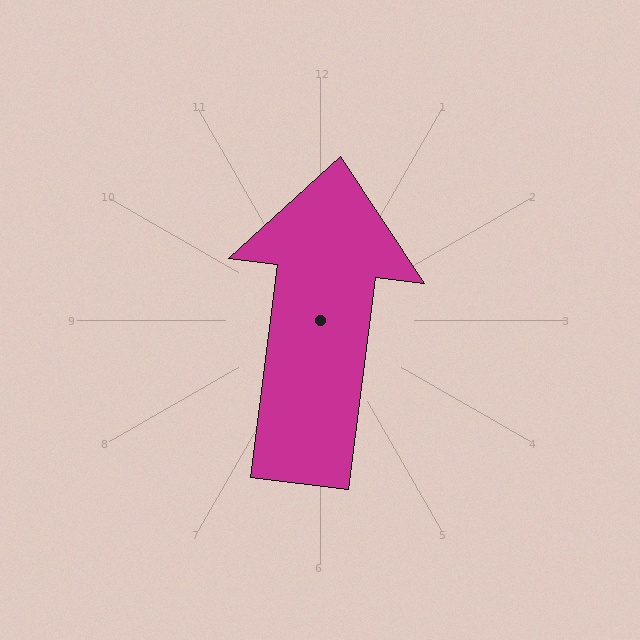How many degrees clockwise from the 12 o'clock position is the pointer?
Approximately 7 degrees.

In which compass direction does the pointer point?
North.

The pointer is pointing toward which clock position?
Roughly 12 o'clock.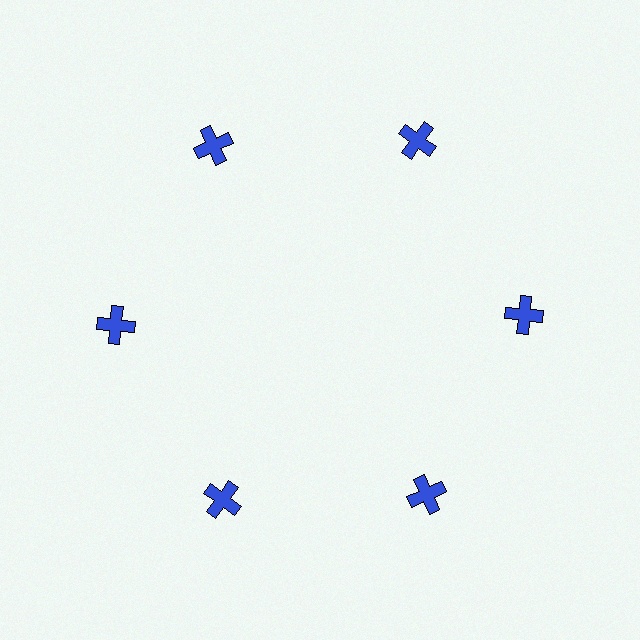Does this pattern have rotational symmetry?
Yes, this pattern has 6-fold rotational symmetry. It looks the same after rotating 60 degrees around the center.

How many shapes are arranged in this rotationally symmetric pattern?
There are 6 shapes, arranged in 6 groups of 1.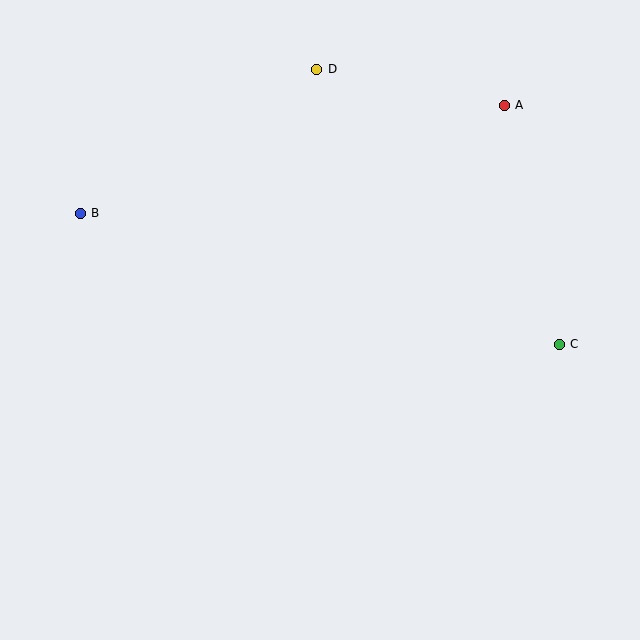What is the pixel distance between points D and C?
The distance between D and C is 366 pixels.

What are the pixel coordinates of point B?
Point B is at (80, 213).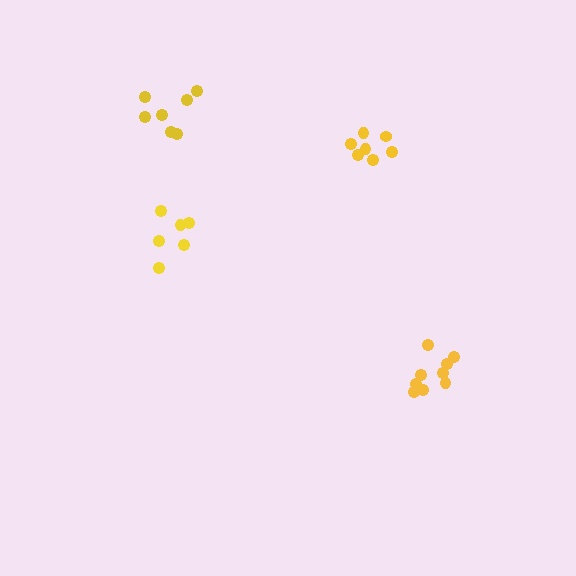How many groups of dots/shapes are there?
There are 4 groups.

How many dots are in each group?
Group 1: 9 dots, Group 2: 6 dots, Group 3: 7 dots, Group 4: 7 dots (29 total).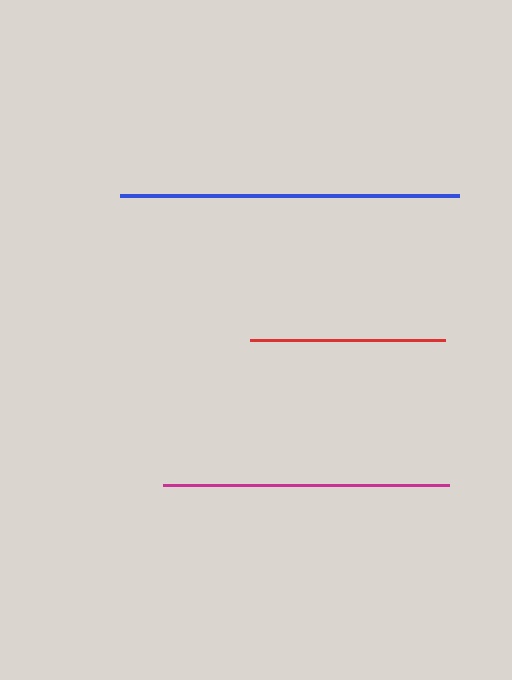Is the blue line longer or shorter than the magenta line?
The blue line is longer than the magenta line.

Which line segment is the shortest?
The red line is the shortest at approximately 195 pixels.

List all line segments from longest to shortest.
From longest to shortest: blue, magenta, red.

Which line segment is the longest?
The blue line is the longest at approximately 339 pixels.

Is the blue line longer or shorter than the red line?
The blue line is longer than the red line.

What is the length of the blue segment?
The blue segment is approximately 339 pixels long.